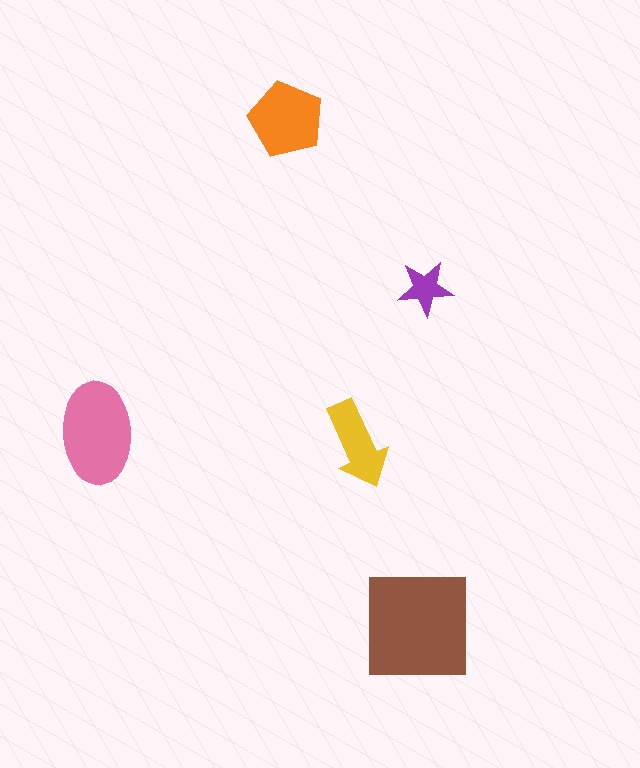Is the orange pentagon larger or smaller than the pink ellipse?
Smaller.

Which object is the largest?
The brown square.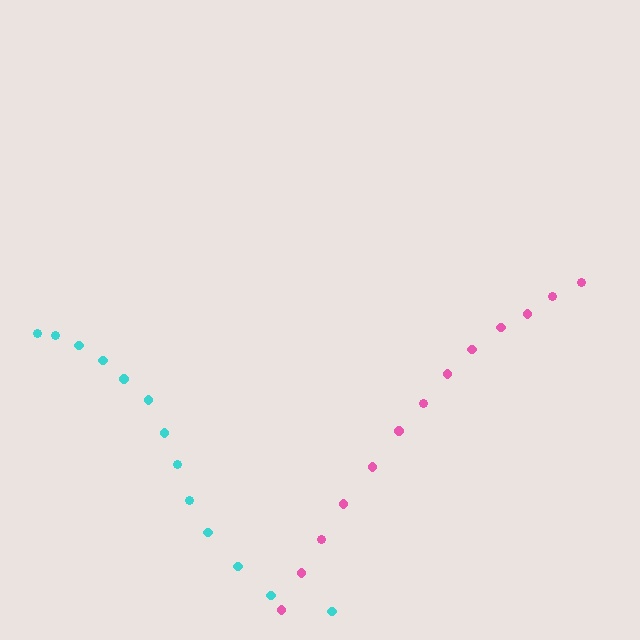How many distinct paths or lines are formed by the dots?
There are 2 distinct paths.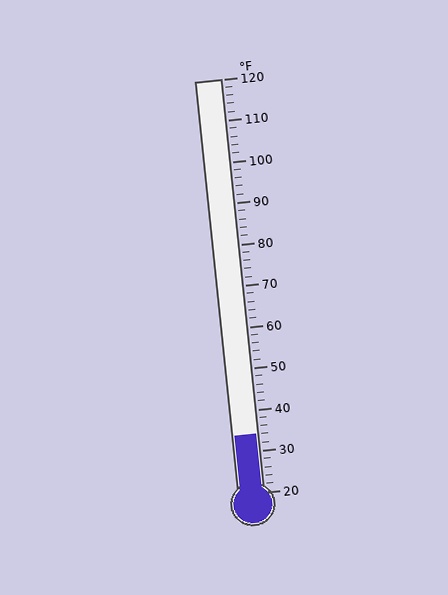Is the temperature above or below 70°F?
The temperature is below 70°F.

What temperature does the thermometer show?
The thermometer shows approximately 34°F.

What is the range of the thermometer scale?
The thermometer scale ranges from 20°F to 120°F.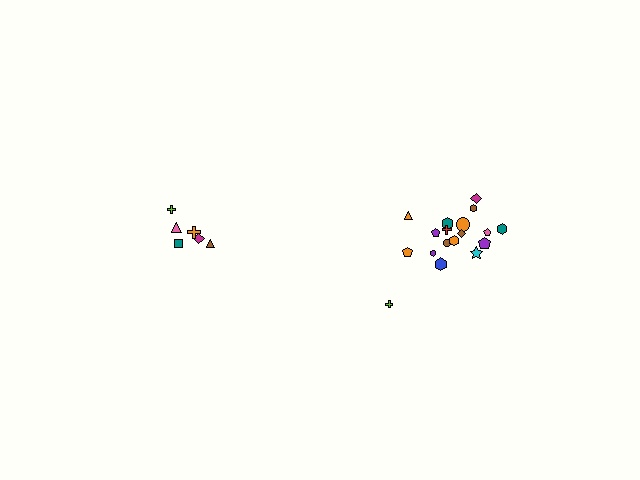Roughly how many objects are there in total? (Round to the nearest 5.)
Roughly 25 objects in total.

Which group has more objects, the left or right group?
The right group.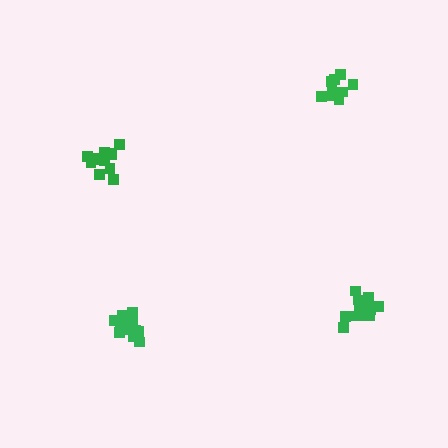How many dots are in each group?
Group 1: 13 dots, Group 2: 13 dots, Group 3: 14 dots, Group 4: 9 dots (49 total).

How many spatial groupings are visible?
There are 4 spatial groupings.